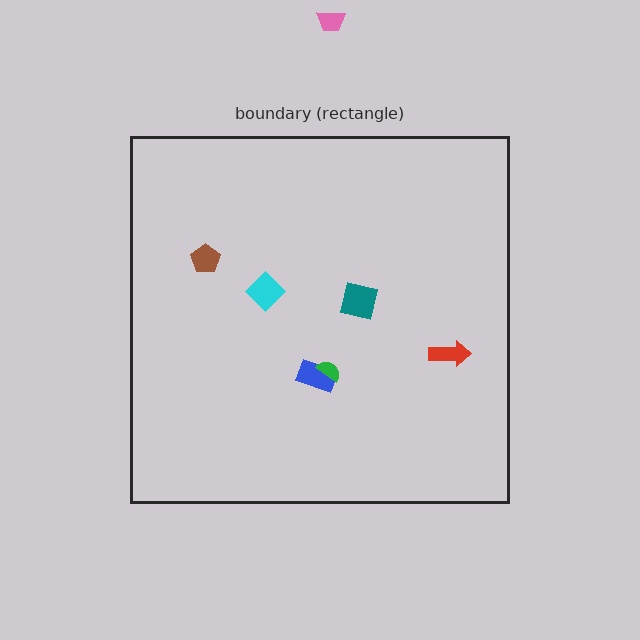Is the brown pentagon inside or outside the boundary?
Inside.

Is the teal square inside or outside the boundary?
Inside.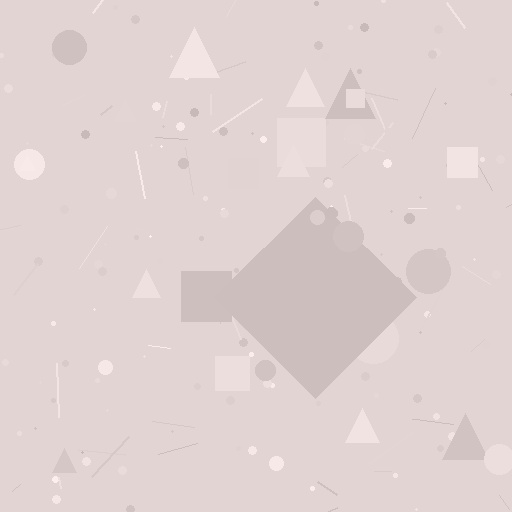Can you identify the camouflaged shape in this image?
The camouflaged shape is a diamond.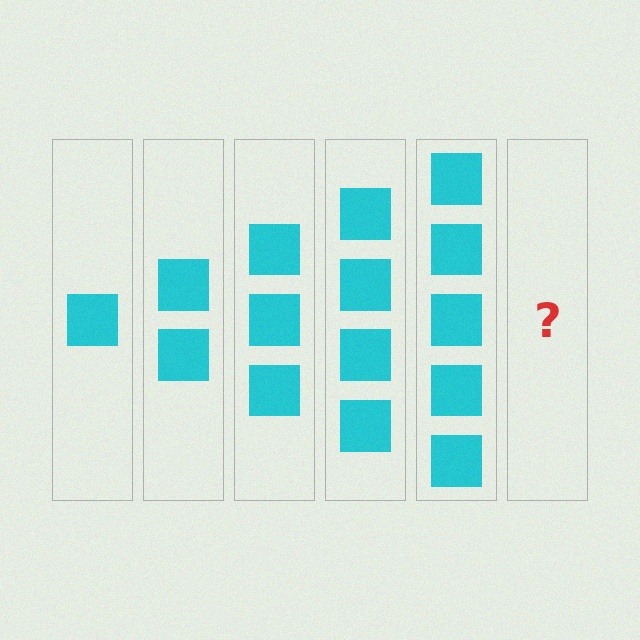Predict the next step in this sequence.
The next step is 6 squares.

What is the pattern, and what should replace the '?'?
The pattern is that each step adds one more square. The '?' should be 6 squares.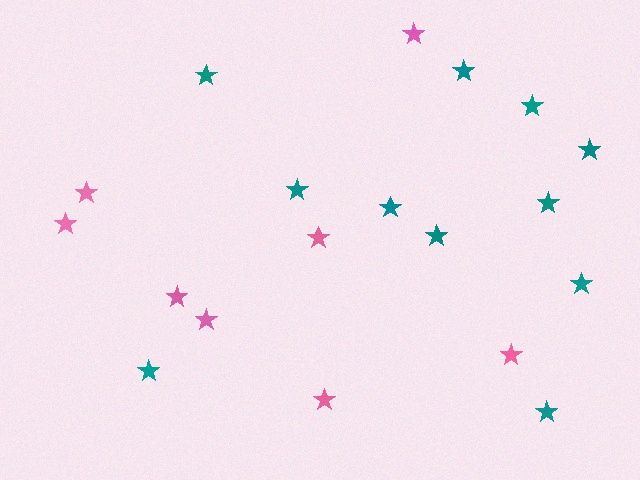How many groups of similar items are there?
There are 2 groups: one group of teal stars (11) and one group of pink stars (8).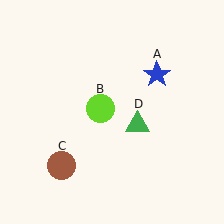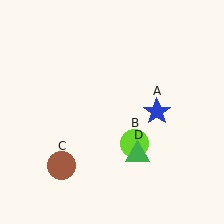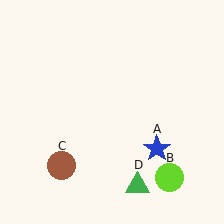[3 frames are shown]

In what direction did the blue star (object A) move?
The blue star (object A) moved down.